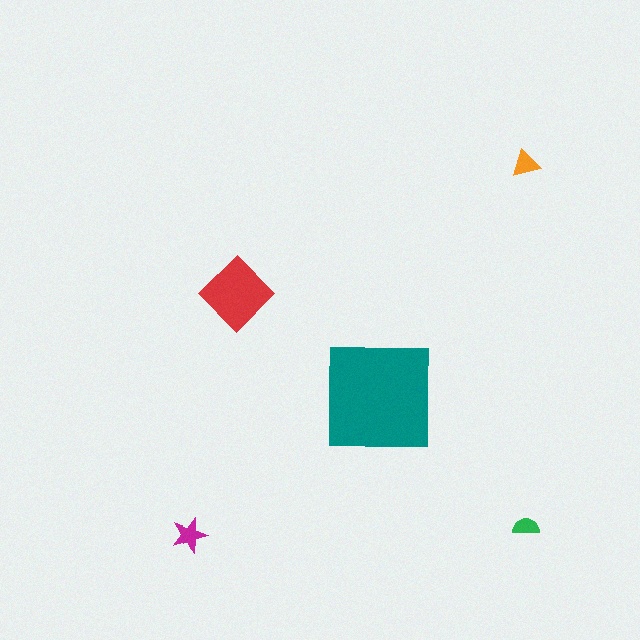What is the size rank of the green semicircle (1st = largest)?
5th.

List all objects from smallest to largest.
The green semicircle, the orange triangle, the magenta star, the red diamond, the teal square.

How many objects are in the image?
There are 5 objects in the image.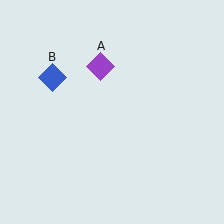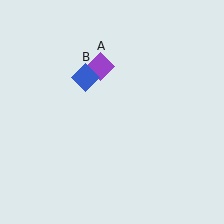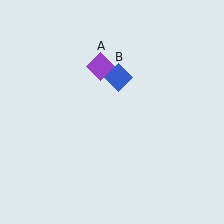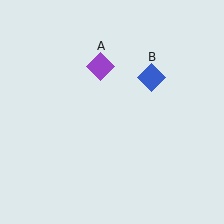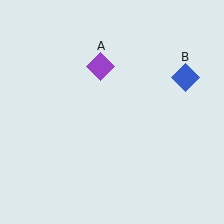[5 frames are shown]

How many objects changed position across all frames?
1 object changed position: blue diamond (object B).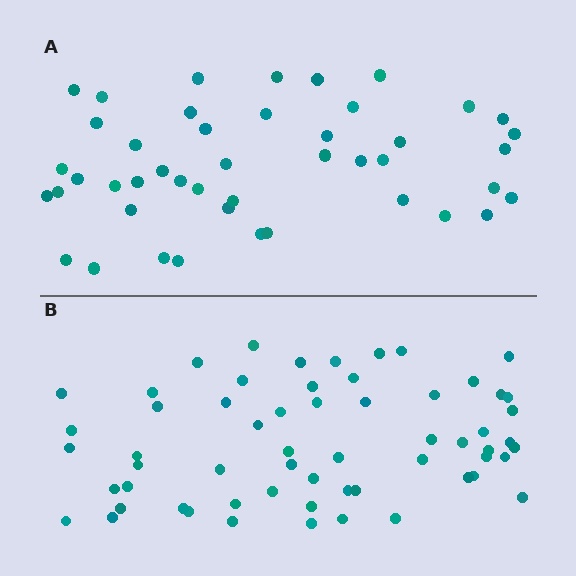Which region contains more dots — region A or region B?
Region B (the bottom region) has more dots.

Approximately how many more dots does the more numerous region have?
Region B has approximately 15 more dots than region A.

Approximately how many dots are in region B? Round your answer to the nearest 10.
About 60 dots.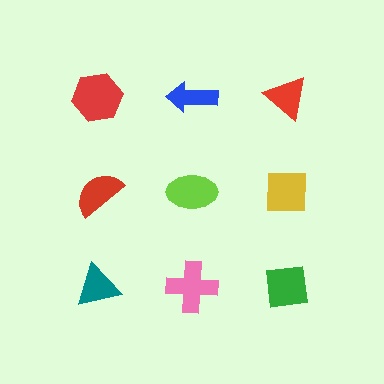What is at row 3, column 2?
A pink cross.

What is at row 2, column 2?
A lime ellipse.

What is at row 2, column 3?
A yellow square.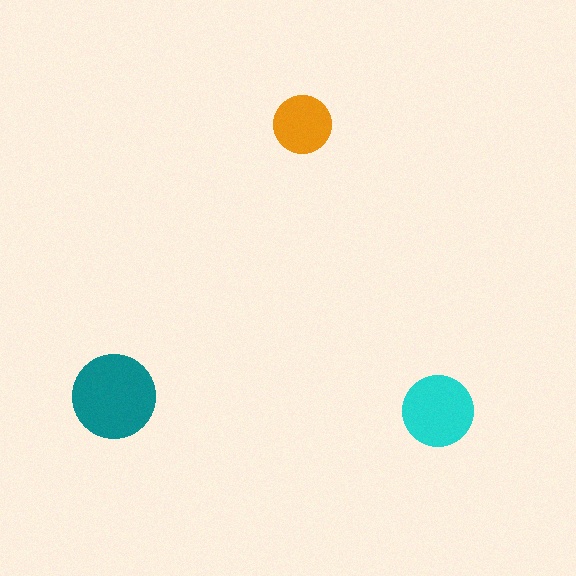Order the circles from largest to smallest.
the teal one, the cyan one, the orange one.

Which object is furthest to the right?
The cyan circle is rightmost.